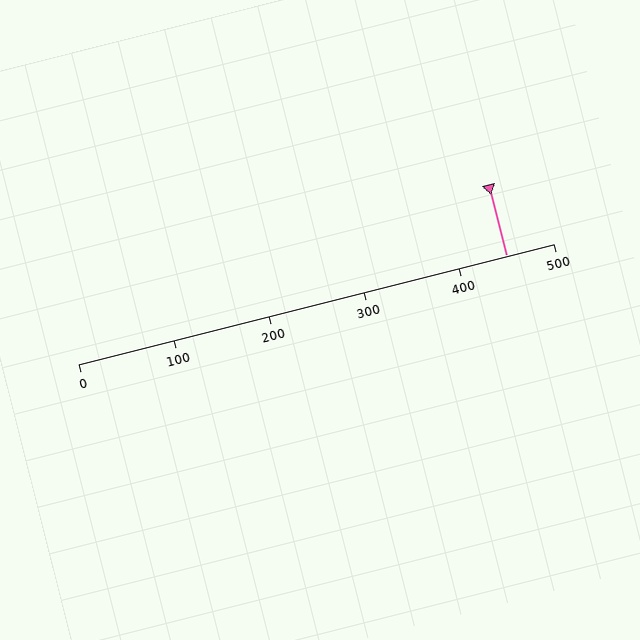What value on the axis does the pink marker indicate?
The marker indicates approximately 450.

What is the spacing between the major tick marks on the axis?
The major ticks are spaced 100 apart.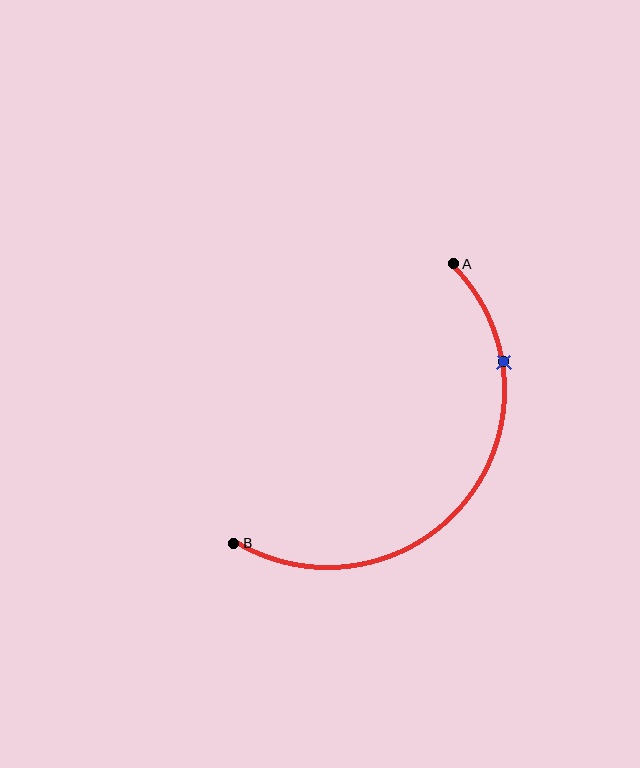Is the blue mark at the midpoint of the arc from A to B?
No. The blue mark lies on the arc but is closer to endpoint A. The arc midpoint would be at the point on the curve equidistant along the arc from both A and B.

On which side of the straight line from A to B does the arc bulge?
The arc bulges below and to the right of the straight line connecting A and B.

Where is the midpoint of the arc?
The arc midpoint is the point on the curve farthest from the straight line joining A and B. It sits below and to the right of that line.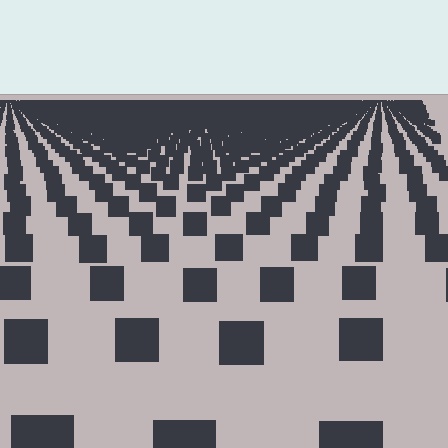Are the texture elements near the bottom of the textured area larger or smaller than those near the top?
Larger. Near the bottom, elements are closer to the viewer and appear at a bigger on-screen size.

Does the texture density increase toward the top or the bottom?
Density increases toward the top.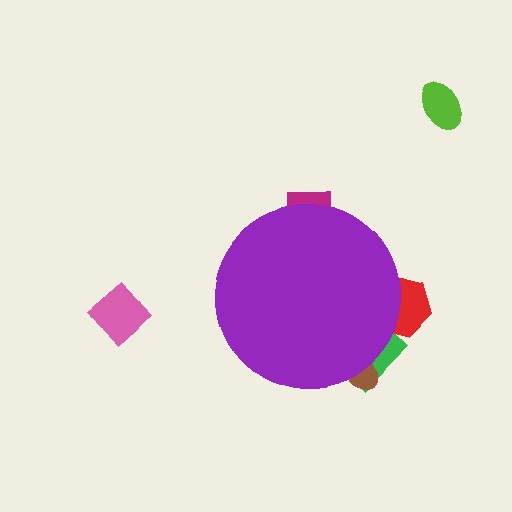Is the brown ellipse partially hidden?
Yes, the brown ellipse is partially hidden behind the purple circle.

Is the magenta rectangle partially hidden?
Yes, the magenta rectangle is partially hidden behind the purple circle.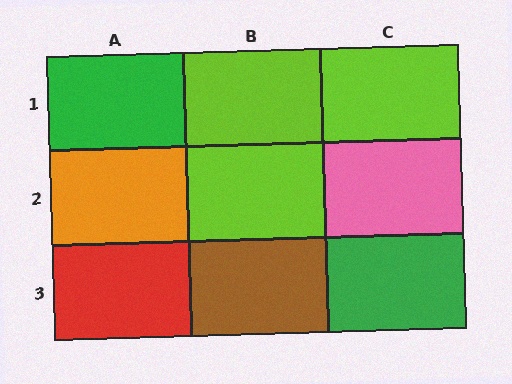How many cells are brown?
1 cell is brown.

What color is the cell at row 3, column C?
Green.